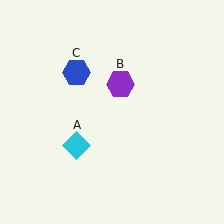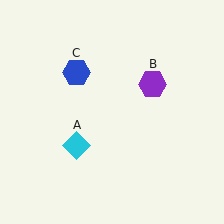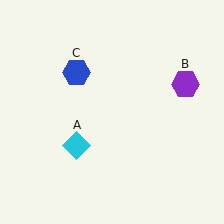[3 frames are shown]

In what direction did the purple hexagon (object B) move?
The purple hexagon (object B) moved right.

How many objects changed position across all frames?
1 object changed position: purple hexagon (object B).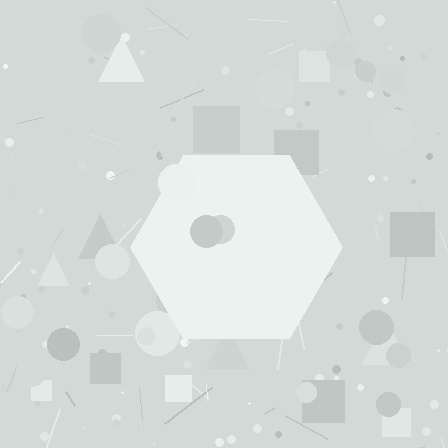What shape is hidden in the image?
A hexagon is hidden in the image.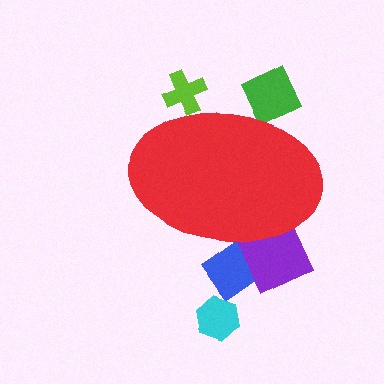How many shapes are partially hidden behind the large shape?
4 shapes are partially hidden.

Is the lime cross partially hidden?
Yes, the lime cross is partially hidden behind the red ellipse.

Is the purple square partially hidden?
Yes, the purple square is partially hidden behind the red ellipse.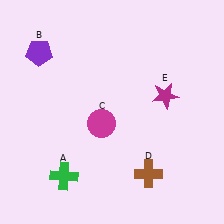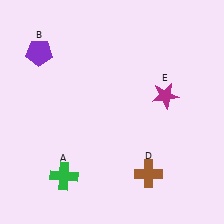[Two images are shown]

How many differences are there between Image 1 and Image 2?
There is 1 difference between the two images.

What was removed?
The magenta circle (C) was removed in Image 2.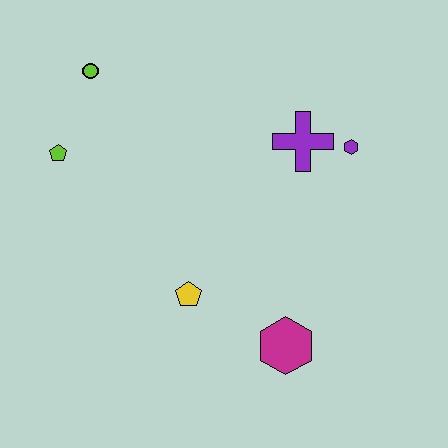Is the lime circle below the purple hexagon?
No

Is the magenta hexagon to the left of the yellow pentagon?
No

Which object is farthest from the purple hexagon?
The lime pentagon is farthest from the purple hexagon.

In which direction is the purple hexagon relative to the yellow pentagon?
The purple hexagon is to the right of the yellow pentagon.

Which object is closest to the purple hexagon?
The purple cross is closest to the purple hexagon.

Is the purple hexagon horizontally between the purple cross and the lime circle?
No